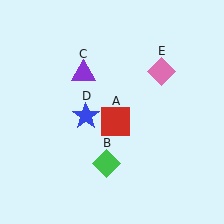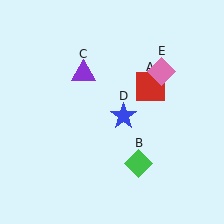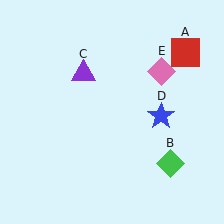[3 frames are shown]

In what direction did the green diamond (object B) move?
The green diamond (object B) moved right.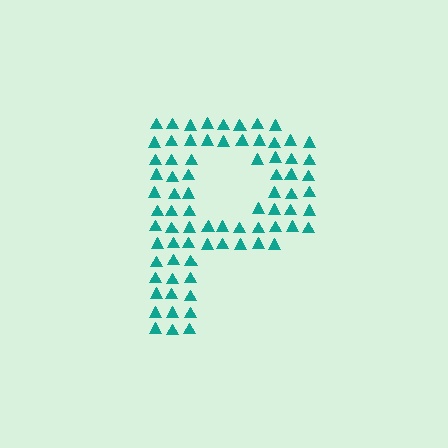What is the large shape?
The large shape is the letter P.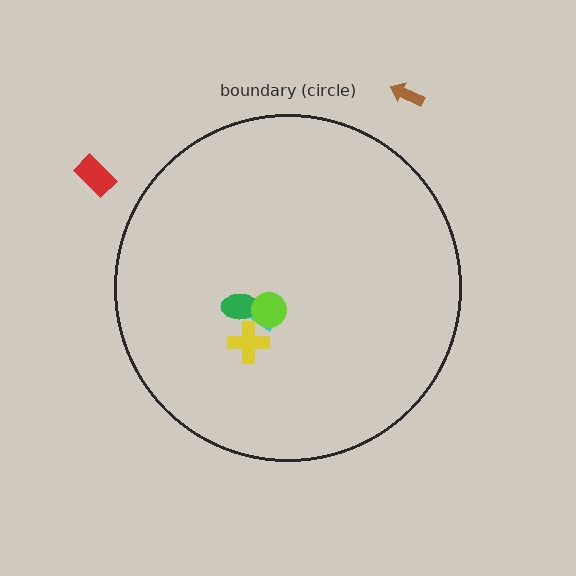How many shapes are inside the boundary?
4 inside, 2 outside.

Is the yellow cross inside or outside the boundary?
Inside.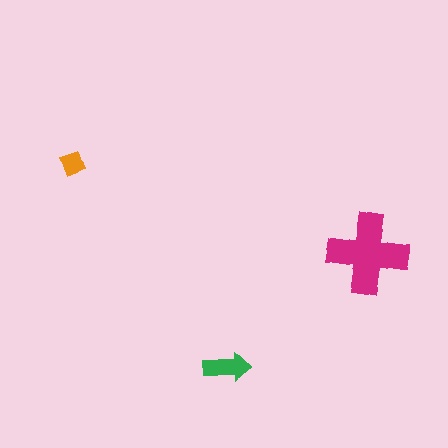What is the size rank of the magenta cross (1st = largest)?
1st.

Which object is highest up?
The orange diamond is topmost.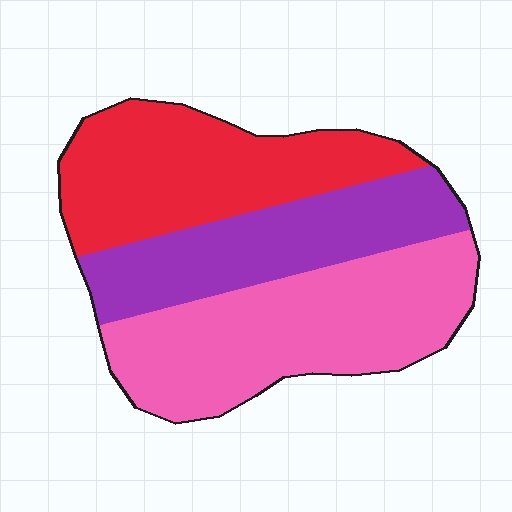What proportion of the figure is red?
Red takes up about one third (1/3) of the figure.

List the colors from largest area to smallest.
From largest to smallest: pink, red, purple.